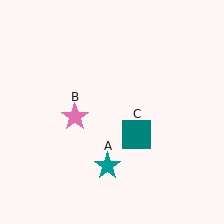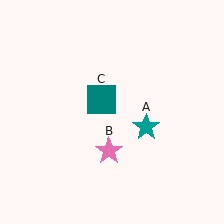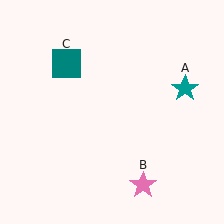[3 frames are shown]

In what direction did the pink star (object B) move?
The pink star (object B) moved down and to the right.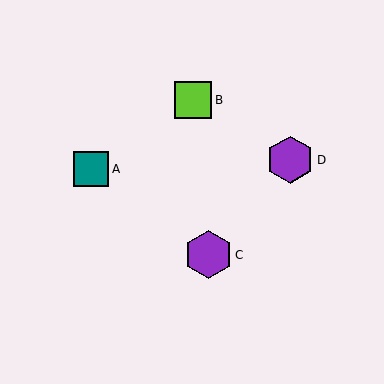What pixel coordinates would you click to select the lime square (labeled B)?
Click at (193, 100) to select the lime square B.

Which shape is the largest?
The purple hexagon (labeled C) is the largest.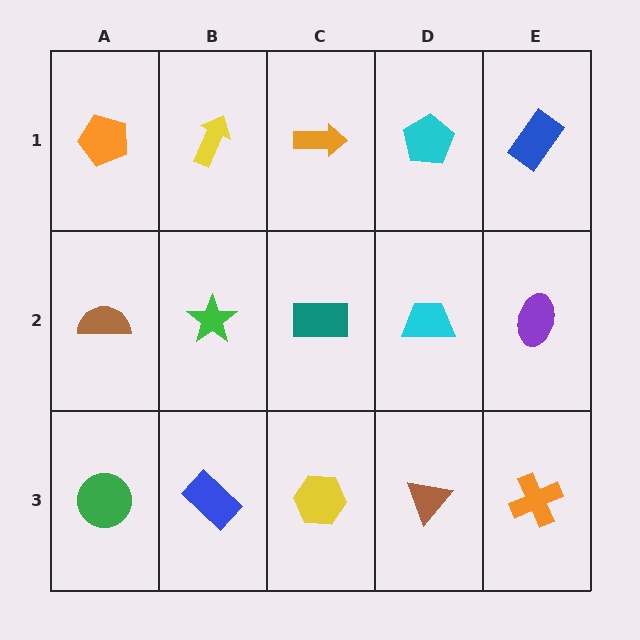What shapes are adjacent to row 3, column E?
A purple ellipse (row 2, column E), a brown triangle (row 3, column D).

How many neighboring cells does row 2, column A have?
3.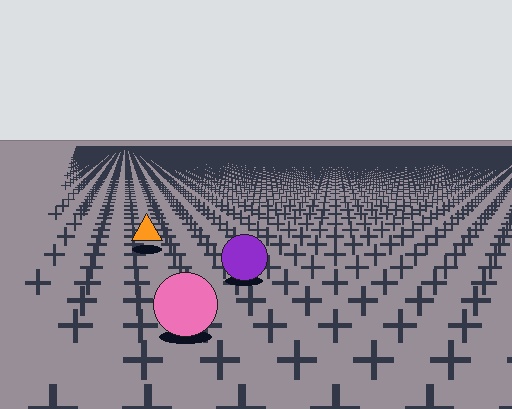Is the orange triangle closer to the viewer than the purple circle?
No. The purple circle is closer — you can tell from the texture gradient: the ground texture is coarser near it.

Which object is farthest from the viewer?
The orange triangle is farthest from the viewer. It appears smaller and the ground texture around it is denser.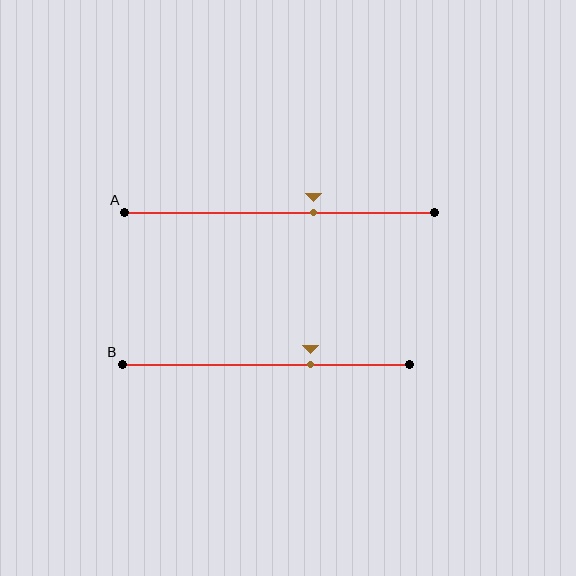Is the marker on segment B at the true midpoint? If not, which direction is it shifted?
No, the marker on segment B is shifted to the right by about 16% of the segment length.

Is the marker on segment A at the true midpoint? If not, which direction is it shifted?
No, the marker on segment A is shifted to the right by about 11% of the segment length.